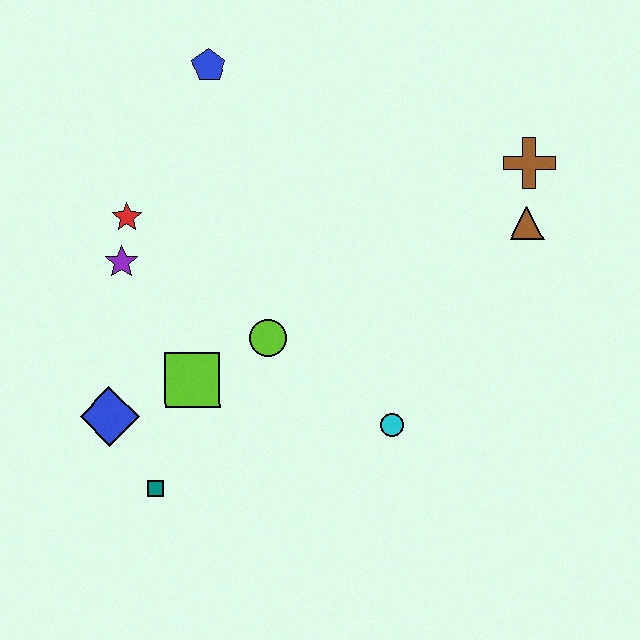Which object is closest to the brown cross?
The brown triangle is closest to the brown cross.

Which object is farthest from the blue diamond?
The brown cross is farthest from the blue diamond.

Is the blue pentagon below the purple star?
No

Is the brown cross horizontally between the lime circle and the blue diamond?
No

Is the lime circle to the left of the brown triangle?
Yes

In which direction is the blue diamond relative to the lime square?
The blue diamond is to the left of the lime square.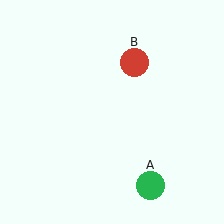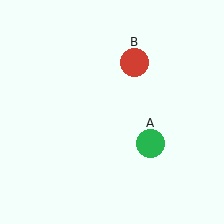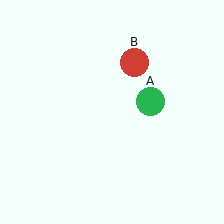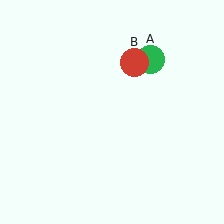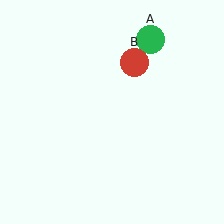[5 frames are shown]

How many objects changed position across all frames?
1 object changed position: green circle (object A).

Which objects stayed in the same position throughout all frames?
Red circle (object B) remained stationary.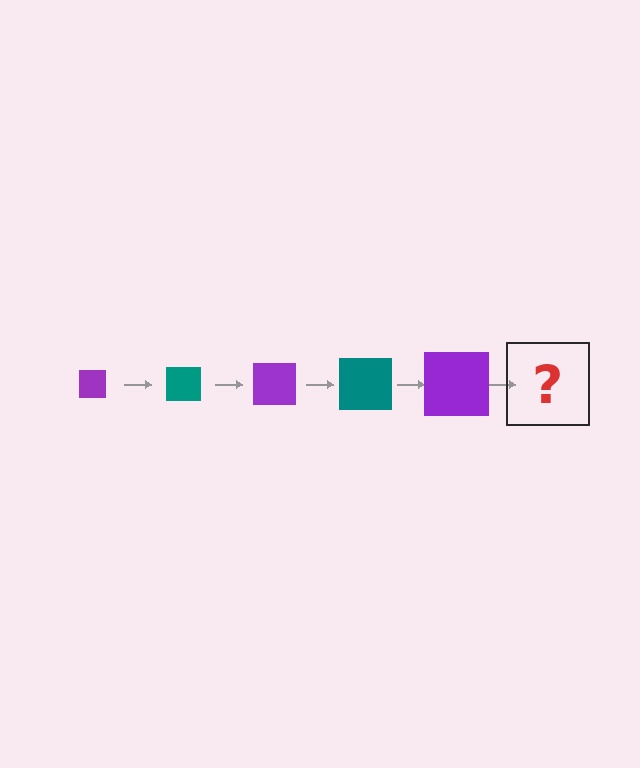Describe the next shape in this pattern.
It should be a teal square, larger than the previous one.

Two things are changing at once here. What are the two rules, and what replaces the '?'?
The two rules are that the square grows larger each step and the color cycles through purple and teal. The '?' should be a teal square, larger than the previous one.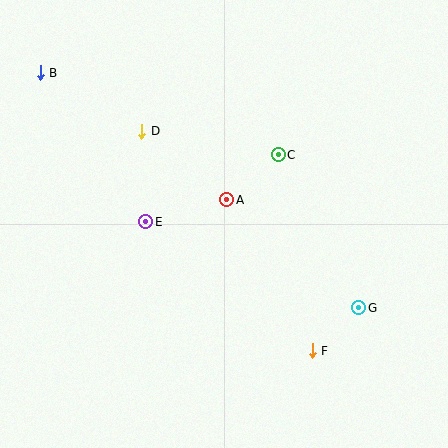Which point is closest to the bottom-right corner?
Point G is closest to the bottom-right corner.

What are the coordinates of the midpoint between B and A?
The midpoint between B and A is at (134, 136).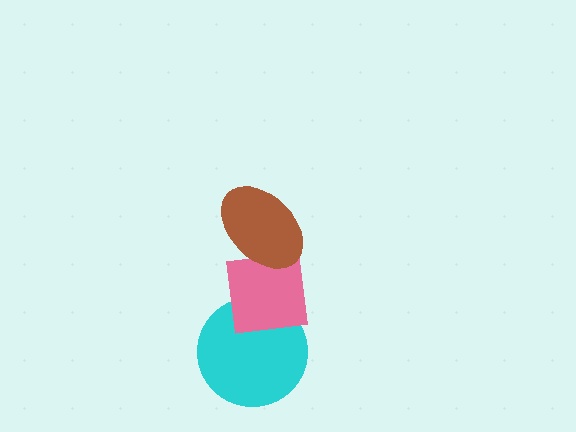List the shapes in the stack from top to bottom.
From top to bottom: the brown ellipse, the pink square, the cyan circle.